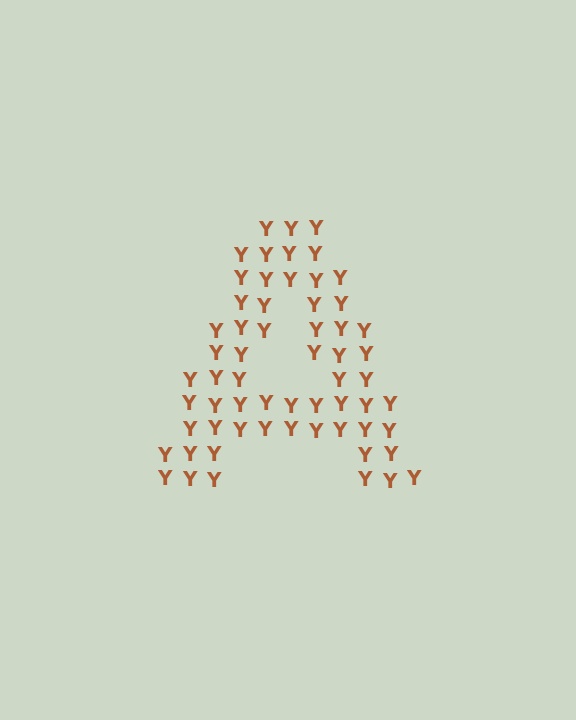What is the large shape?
The large shape is the letter A.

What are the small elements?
The small elements are letter Y's.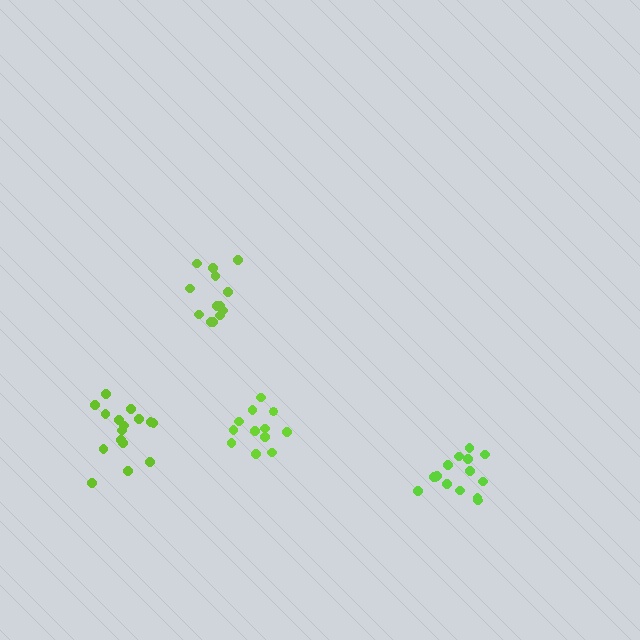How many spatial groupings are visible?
There are 4 spatial groupings.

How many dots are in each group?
Group 1: 13 dots, Group 2: 12 dots, Group 3: 15 dots, Group 4: 16 dots (56 total).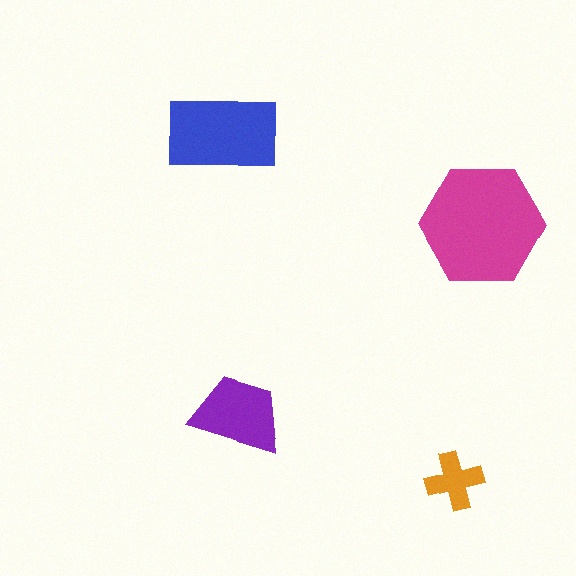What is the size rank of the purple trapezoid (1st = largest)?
3rd.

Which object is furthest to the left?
The blue rectangle is leftmost.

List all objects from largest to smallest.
The magenta hexagon, the blue rectangle, the purple trapezoid, the orange cross.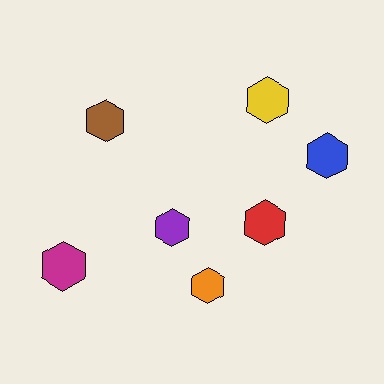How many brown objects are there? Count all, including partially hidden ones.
There is 1 brown object.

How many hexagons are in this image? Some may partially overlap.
There are 7 hexagons.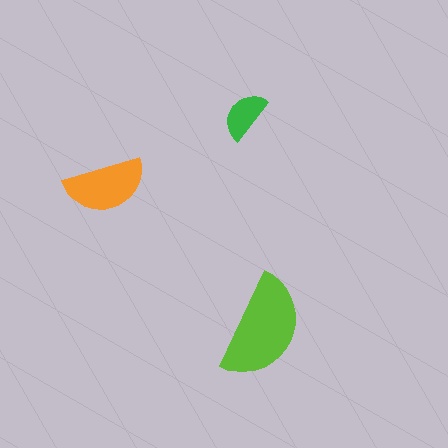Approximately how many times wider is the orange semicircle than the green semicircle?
About 1.5 times wider.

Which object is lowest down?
The lime semicircle is bottommost.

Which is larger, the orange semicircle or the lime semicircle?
The lime one.